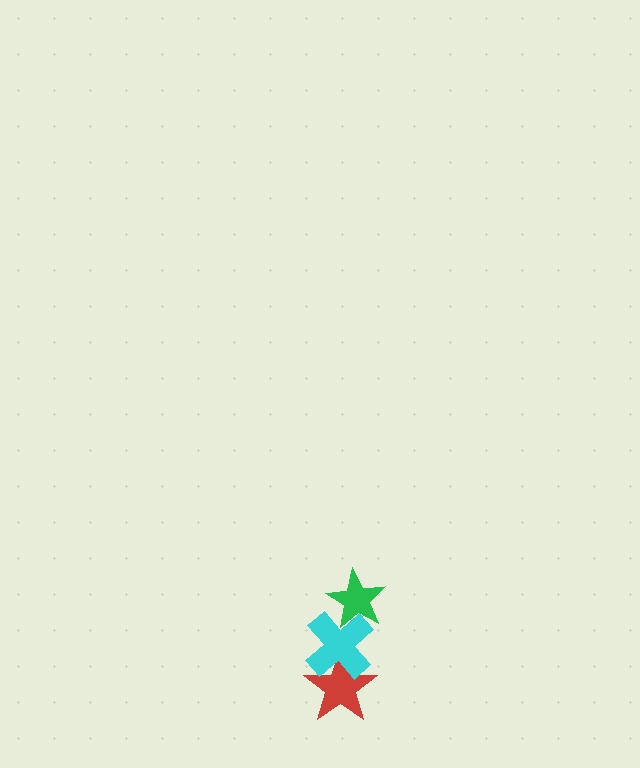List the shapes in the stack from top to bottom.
From top to bottom: the green star, the cyan cross, the red star.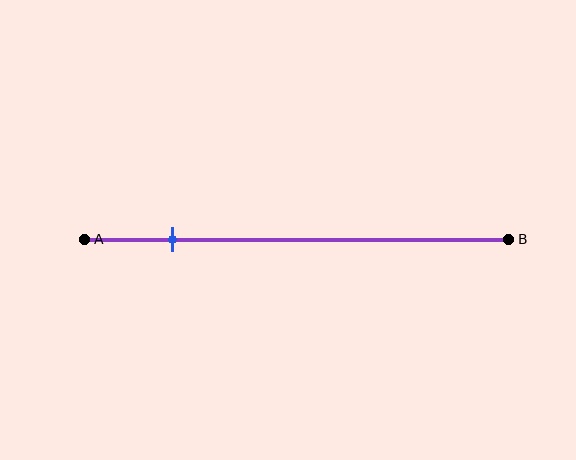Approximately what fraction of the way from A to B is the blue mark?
The blue mark is approximately 20% of the way from A to B.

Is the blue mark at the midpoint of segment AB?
No, the mark is at about 20% from A, not at the 50% midpoint.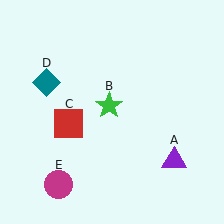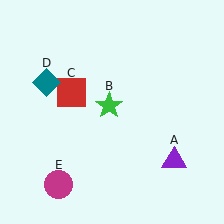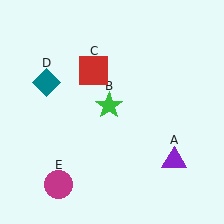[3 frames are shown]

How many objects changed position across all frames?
1 object changed position: red square (object C).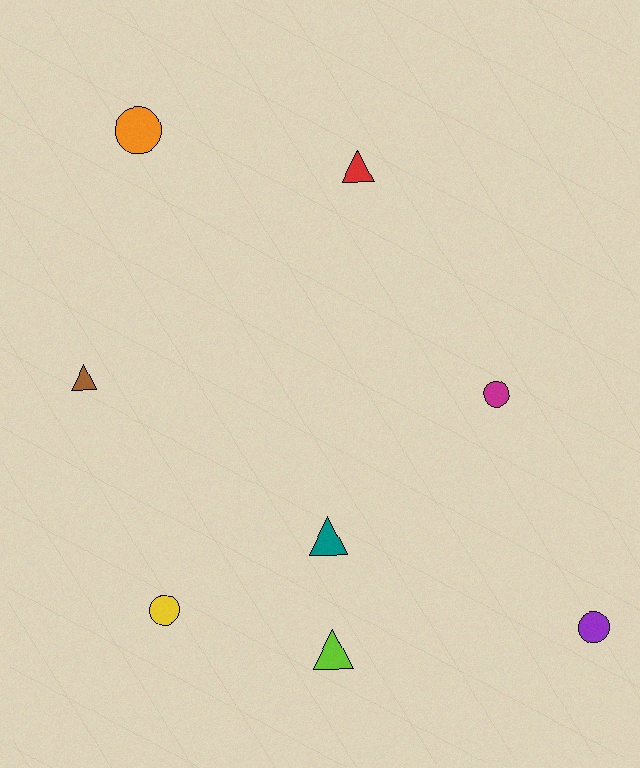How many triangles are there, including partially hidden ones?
There are 4 triangles.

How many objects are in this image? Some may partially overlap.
There are 8 objects.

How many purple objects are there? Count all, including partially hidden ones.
There is 1 purple object.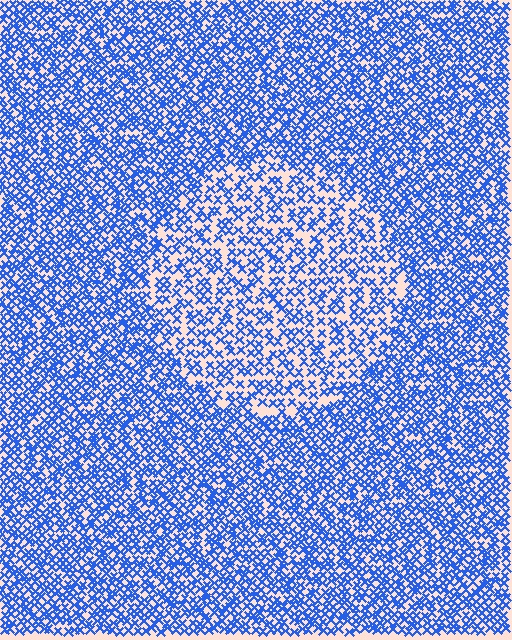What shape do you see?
I see a circle.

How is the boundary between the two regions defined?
The boundary is defined by a change in element density (approximately 1.7x ratio). All elements are the same color, size, and shape.